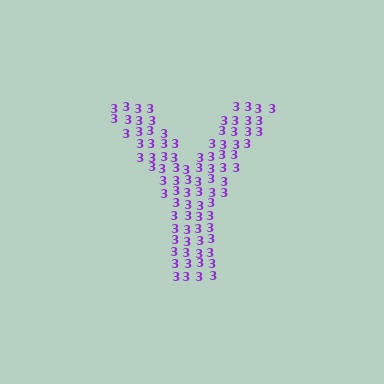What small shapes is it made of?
It is made of small digit 3's.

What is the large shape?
The large shape is the letter Y.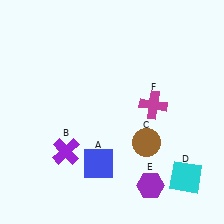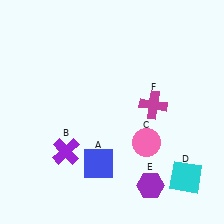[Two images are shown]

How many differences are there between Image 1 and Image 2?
There is 1 difference between the two images.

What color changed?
The circle (C) changed from brown in Image 1 to pink in Image 2.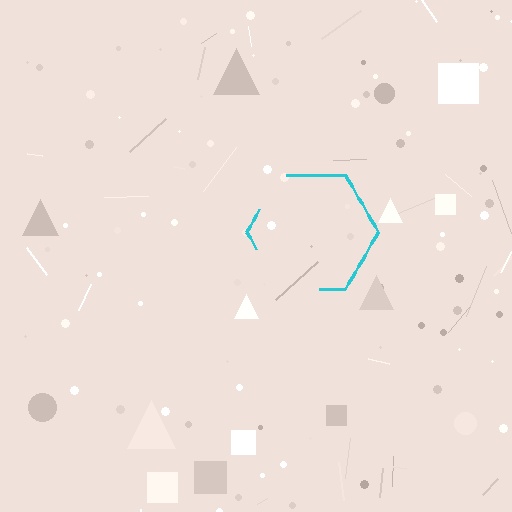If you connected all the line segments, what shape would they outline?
They would outline a hexagon.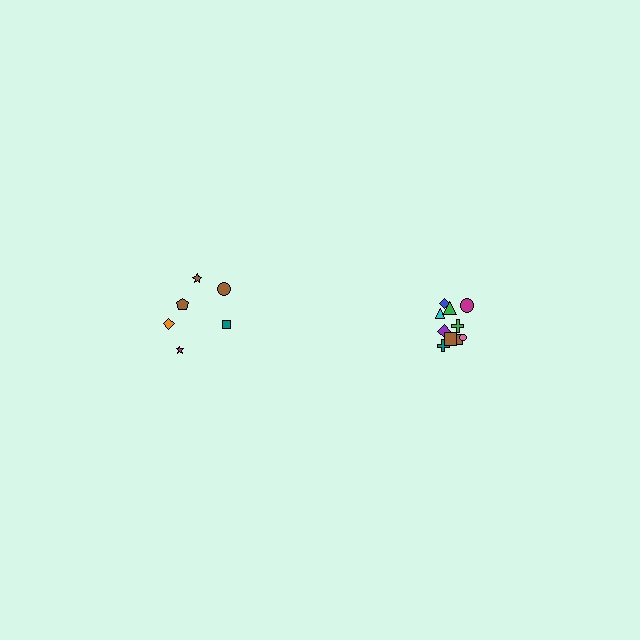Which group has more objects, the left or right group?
The right group.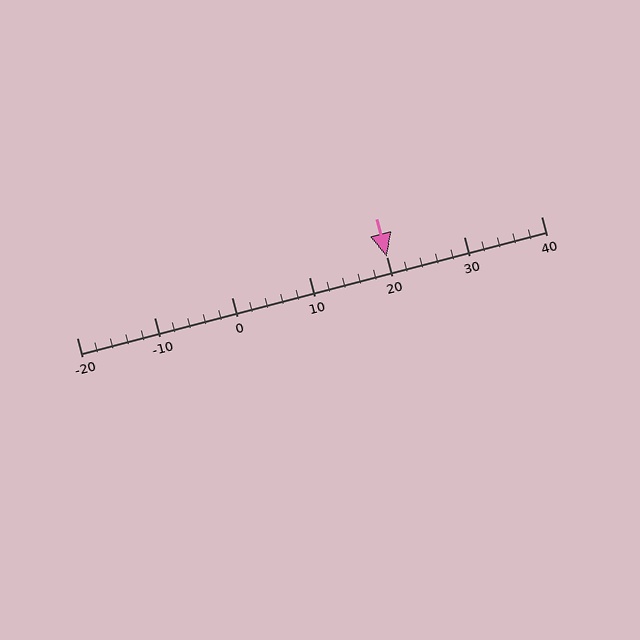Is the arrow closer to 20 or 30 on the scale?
The arrow is closer to 20.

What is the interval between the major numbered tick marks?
The major tick marks are spaced 10 units apart.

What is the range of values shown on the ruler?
The ruler shows values from -20 to 40.